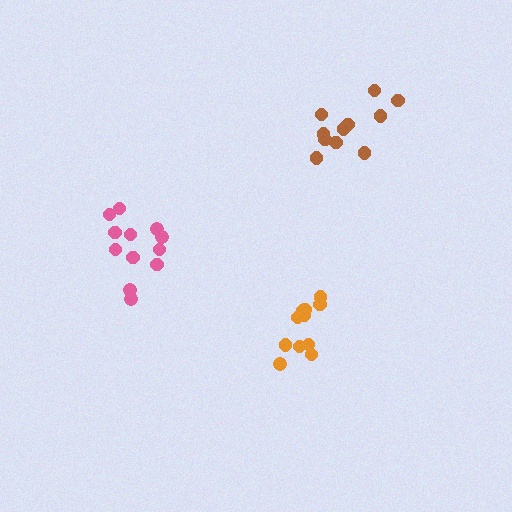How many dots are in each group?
Group 1: 11 dots, Group 2: 12 dots, Group 3: 11 dots (34 total).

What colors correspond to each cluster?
The clusters are colored: orange, pink, brown.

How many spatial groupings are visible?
There are 3 spatial groupings.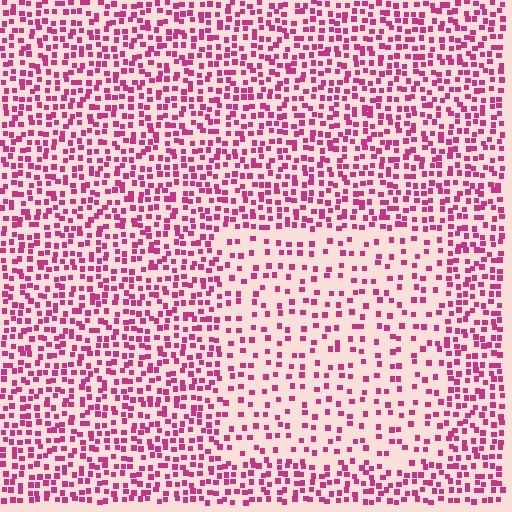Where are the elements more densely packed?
The elements are more densely packed outside the rectangle boundary.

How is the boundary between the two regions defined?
The boundary is defined by a change in element density (approximately 2.1x ratio). All elements are the same color, size, and shape.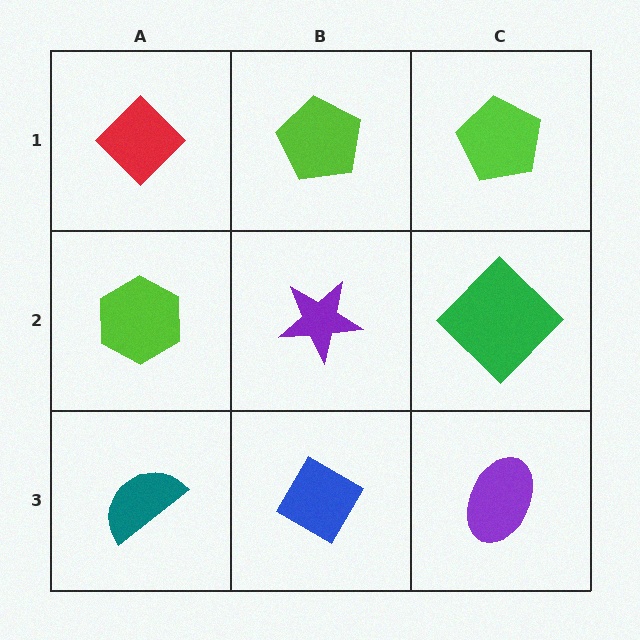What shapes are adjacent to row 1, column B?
A purple star (row 2, column B), a red diamond (row 1, column A), a lime pentagon (row 1, column C).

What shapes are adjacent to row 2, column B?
A lime pentagon (row 1, column B), a blue diamond (row 3, column B), a lime hexagon (row 2, column A), a green diamond (row 2, column C).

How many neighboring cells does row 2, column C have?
3.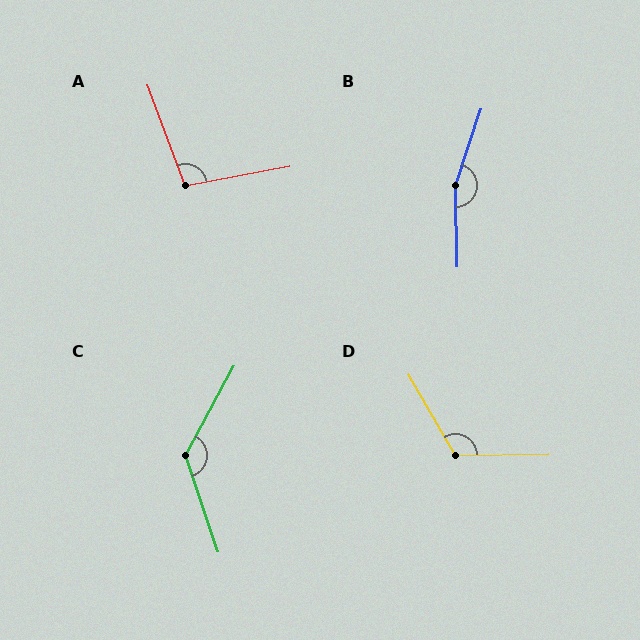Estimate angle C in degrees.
Approximately 133 degrees.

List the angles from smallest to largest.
A (100°), D (119°), C (133°), B (160°).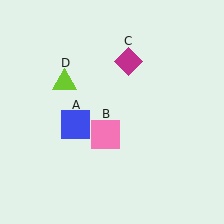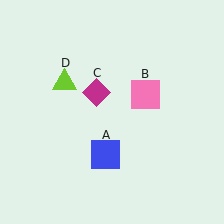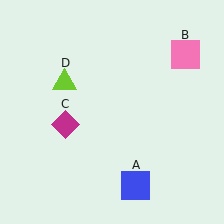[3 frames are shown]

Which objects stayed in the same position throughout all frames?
Lime triangle (object D) remained stationary.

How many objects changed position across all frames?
3 objects changed position: blue square (object A), pink square (object B), magenta diamond (object C).